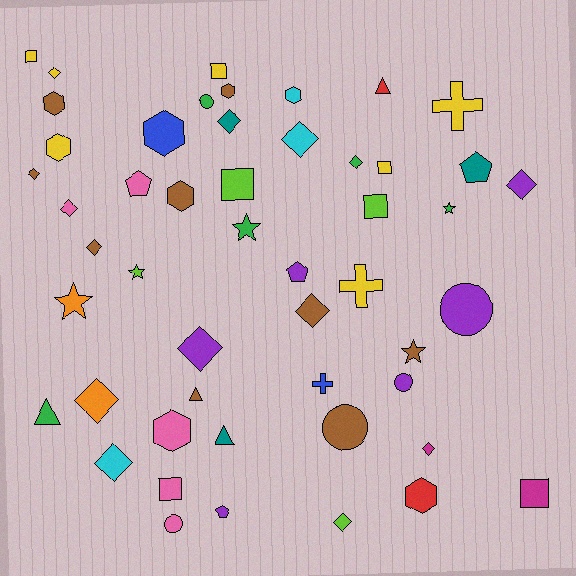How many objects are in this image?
There are 50 objects.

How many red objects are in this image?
There are 2 red objects.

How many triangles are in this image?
There are 4 triangles.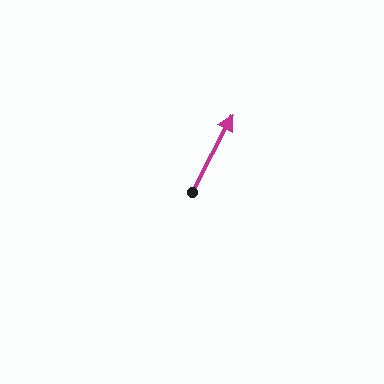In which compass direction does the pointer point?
Northeast.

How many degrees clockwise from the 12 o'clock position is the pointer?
Approximately 28 degrees.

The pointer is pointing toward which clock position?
Roughly 1 o'clock.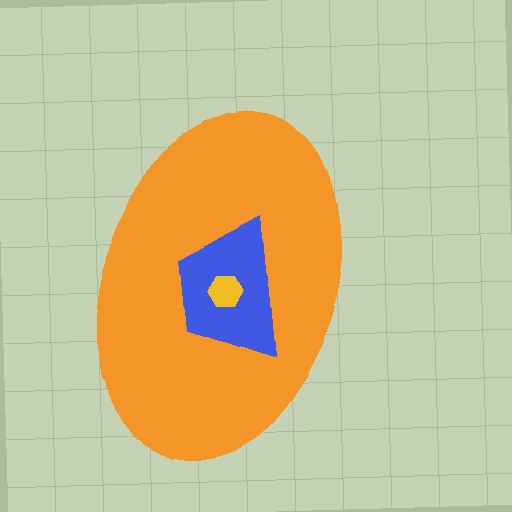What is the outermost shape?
The orange ellipse.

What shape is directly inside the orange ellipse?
The blue trapezoid.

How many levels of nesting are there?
3.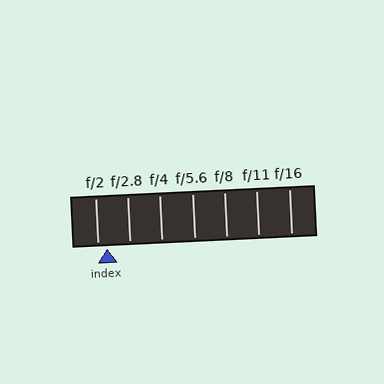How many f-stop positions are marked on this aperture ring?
There are 7 f-stop positions marked.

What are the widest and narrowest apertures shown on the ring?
The widest aperture shown is f/2 and the narrowest is f/16.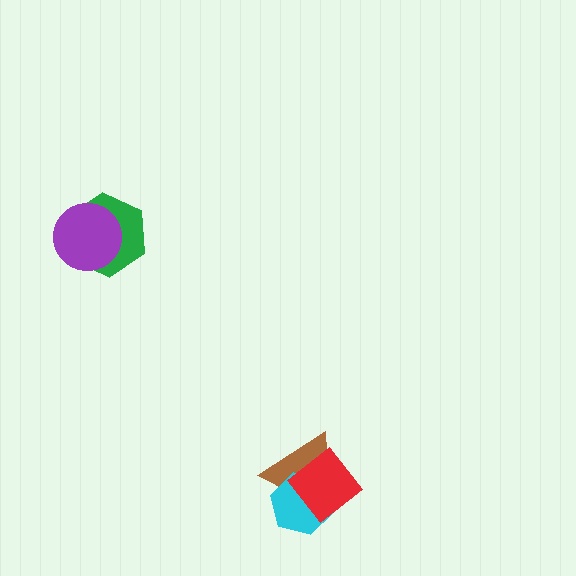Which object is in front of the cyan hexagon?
The red diamond is in front of the cyan hexagon.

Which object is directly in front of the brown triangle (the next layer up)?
The cyan hexagon is directly in front of the brown triangle.